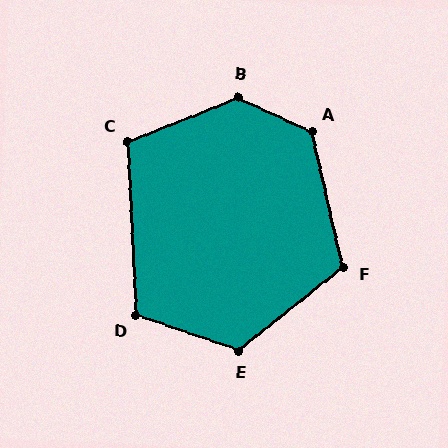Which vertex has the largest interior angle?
B, at approximately 133 degrees.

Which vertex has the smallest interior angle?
C, at approximately 109 degrees.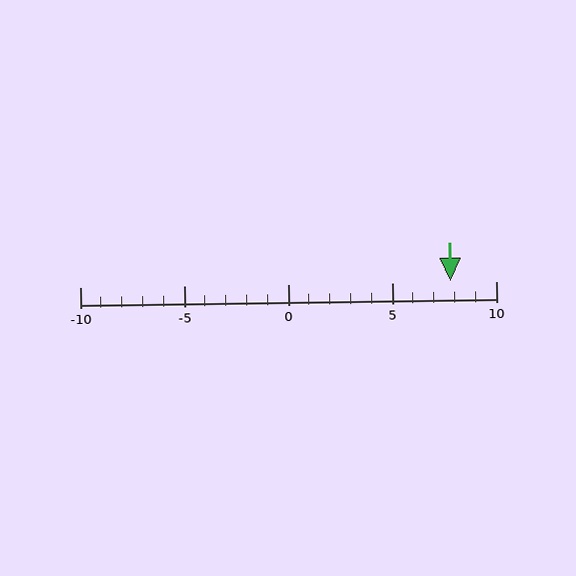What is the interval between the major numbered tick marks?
The major tick marks are spaced 5 units apart.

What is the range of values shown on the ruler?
The ruler shows values from -10 to 10.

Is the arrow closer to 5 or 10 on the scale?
The arrow is closer to 10.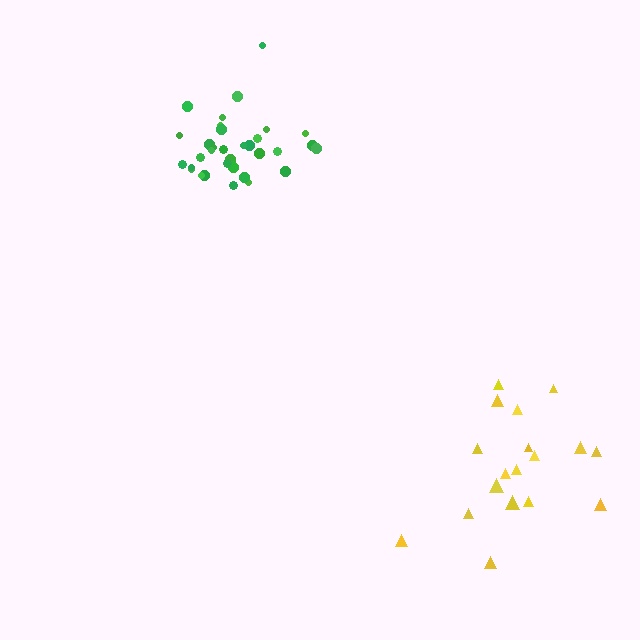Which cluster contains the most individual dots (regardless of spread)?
Green (33).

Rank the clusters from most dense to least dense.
green, yellow.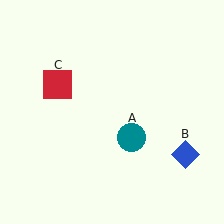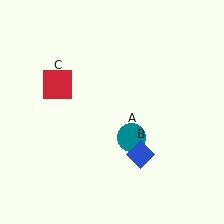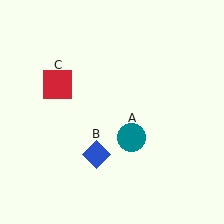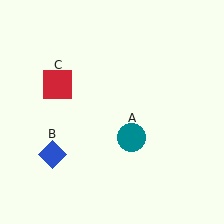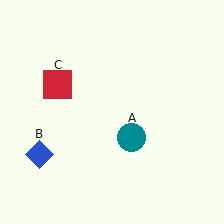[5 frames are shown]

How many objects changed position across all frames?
1 object changed position: blue diamond (object B).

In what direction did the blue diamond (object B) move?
The blue diamond (object B) moved left.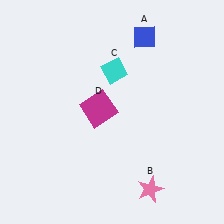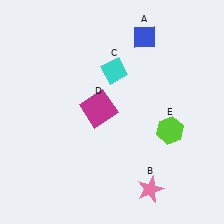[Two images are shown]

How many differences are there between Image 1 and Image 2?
There is 1 difference between the two images.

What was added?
A lime hexagon (E) was added in Image 2.